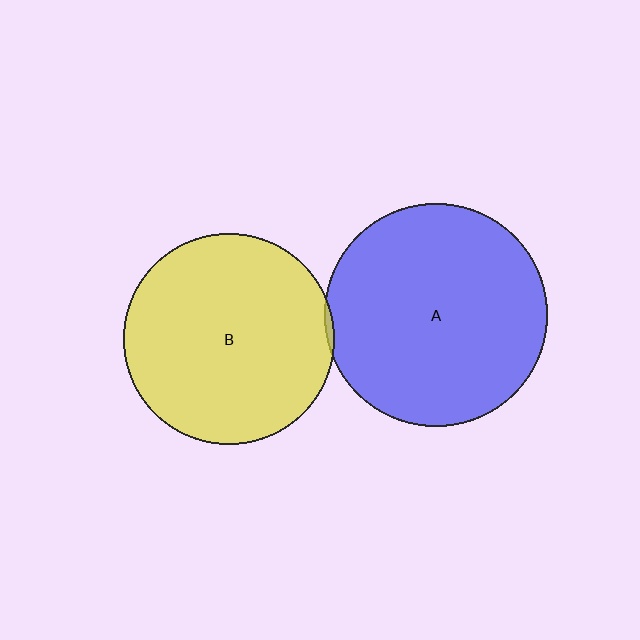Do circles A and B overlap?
Yes.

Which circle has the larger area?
Circle A (blue).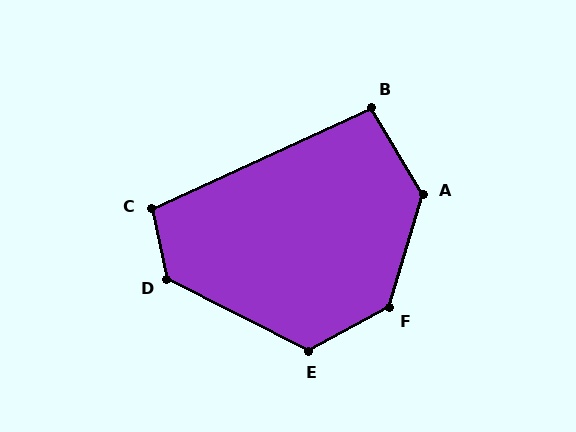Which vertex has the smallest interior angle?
B, at approximately 96 degrees.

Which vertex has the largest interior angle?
F, at approximately 135 degrees.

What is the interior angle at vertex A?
Approximately 133 degrees (obtuse).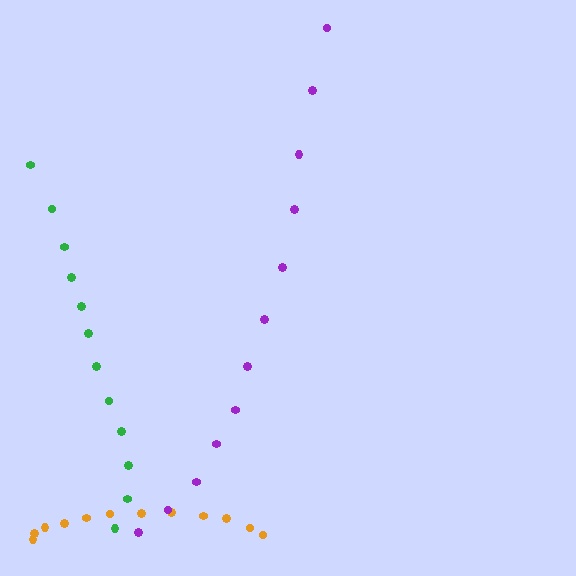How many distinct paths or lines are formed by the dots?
There are 3 distinct paths.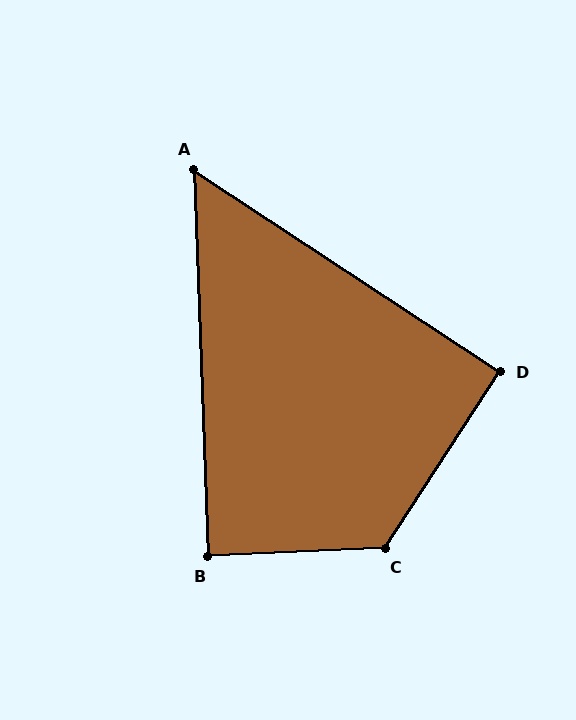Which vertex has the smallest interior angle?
A, at approximately 55 degrees.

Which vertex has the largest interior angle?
C, at approximately 125 degrees.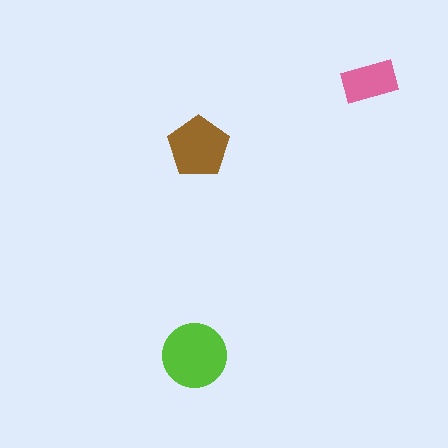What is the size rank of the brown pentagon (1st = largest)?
2nd.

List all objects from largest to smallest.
The lime circle, the brown pentagon, the pink rectangle.